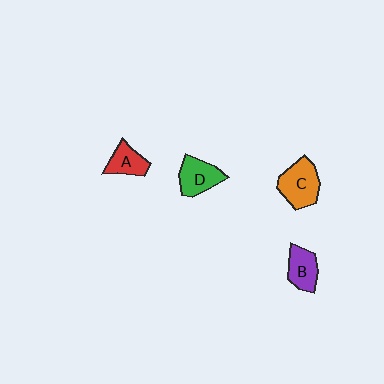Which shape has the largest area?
Shape C (orange).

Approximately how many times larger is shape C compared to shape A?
Approximately 1.6 times.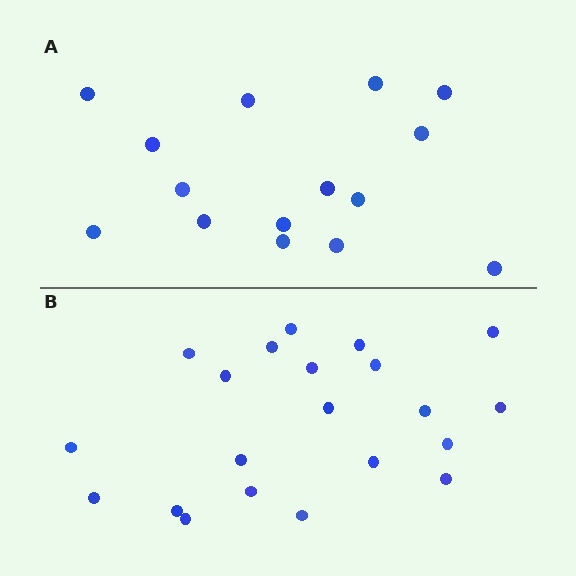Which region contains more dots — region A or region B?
Region B (the bottom region) has more dots.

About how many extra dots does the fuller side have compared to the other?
Region B has about 6 more dots than region A.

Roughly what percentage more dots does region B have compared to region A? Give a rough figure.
About 40% more.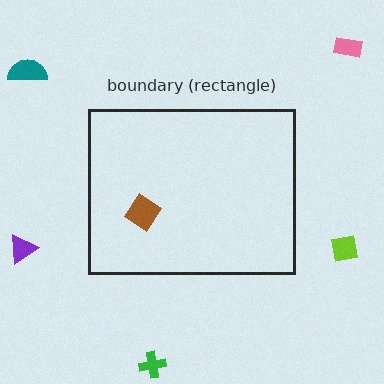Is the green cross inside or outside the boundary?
Outside.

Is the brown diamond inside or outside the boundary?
Inside.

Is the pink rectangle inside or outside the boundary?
Outside.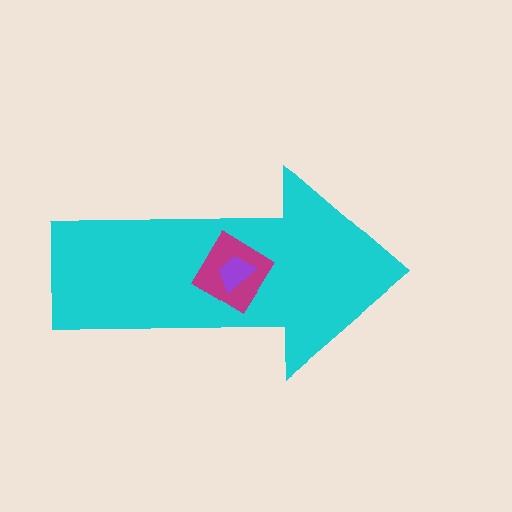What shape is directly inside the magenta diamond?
The purple trapezoid.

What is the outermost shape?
The cyan arrow.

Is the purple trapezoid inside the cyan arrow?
Yes.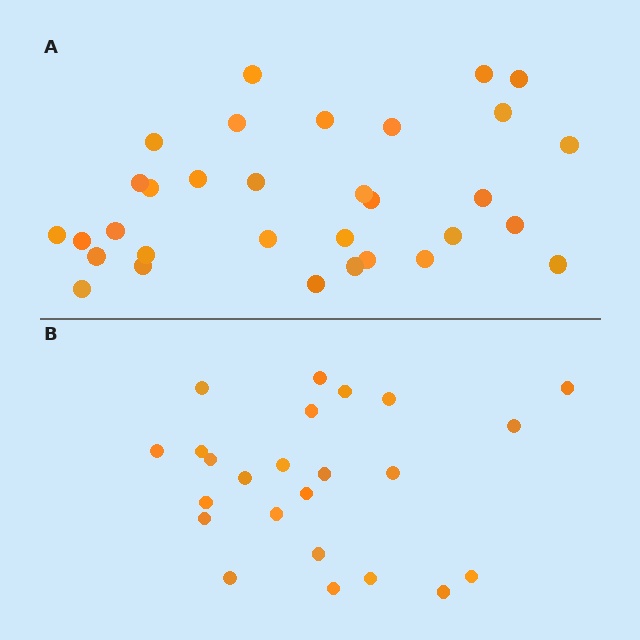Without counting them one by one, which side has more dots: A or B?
Region A (the top region) has more dots.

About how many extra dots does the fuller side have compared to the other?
Region A has roughly 8 or so more dots than region B.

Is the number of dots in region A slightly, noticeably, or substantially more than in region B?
Region A has noticeably more, but not dramatically so. The ratio is roughly 1.3 to 1.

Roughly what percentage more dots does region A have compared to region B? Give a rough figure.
About 35% more.